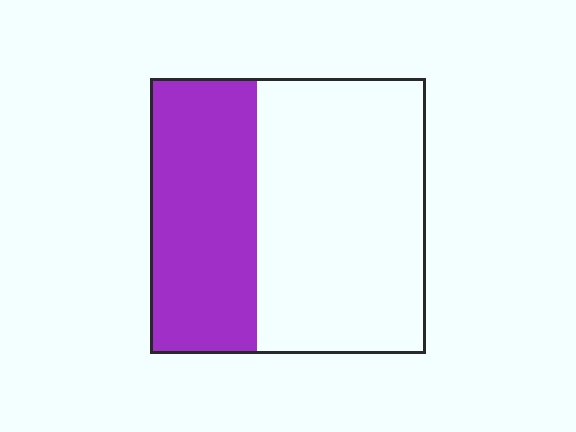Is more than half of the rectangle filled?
No.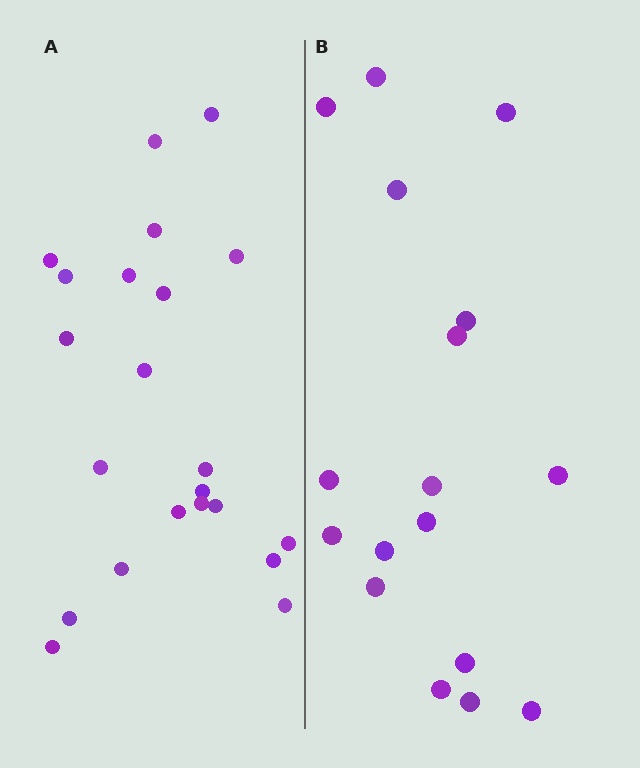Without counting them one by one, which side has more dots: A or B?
Region A (the left region) has more dots.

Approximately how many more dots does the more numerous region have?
Region A has about 5 more dots than region B.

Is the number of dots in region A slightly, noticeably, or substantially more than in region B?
Region A has noticeably more, but not dramatically so. The ratio is roughly 1.3 to 1.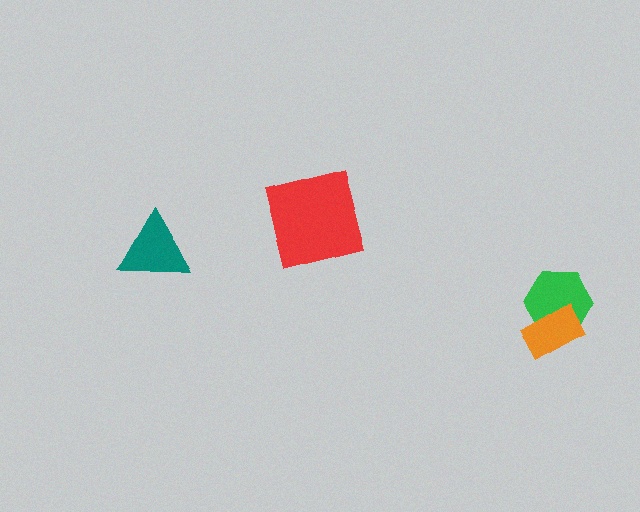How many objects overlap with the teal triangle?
0 objects overlap with the teal triangle.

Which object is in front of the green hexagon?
The orange rectangle is in front of the green hexagon.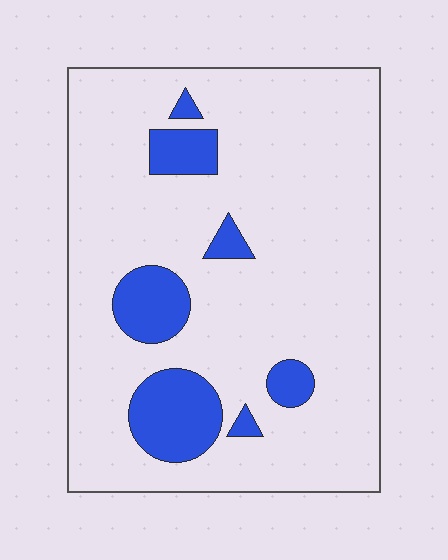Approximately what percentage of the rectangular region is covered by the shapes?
Approximately 15%.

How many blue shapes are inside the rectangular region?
7.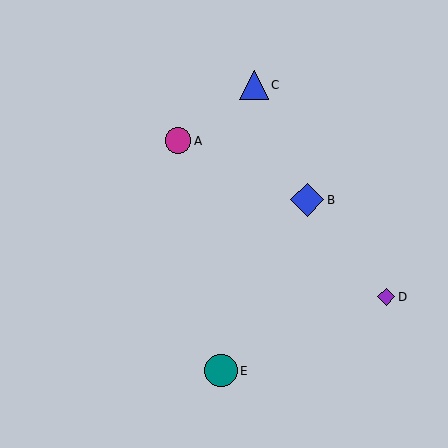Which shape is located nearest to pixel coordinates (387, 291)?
The purple diamond (labeled D) at (386, 297) is nearest to that location.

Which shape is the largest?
The blue diamond (labeled B) is the largest.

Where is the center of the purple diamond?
The center of the purple diamond is at (386, 297).